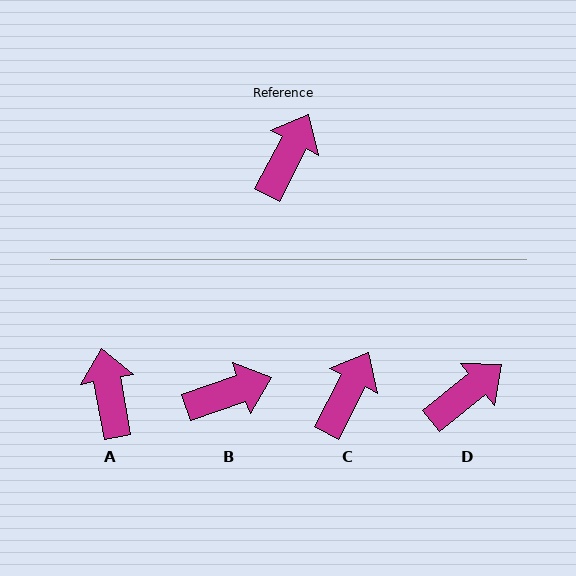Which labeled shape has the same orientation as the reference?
C.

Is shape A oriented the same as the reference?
No, it is off by about 38 degrees.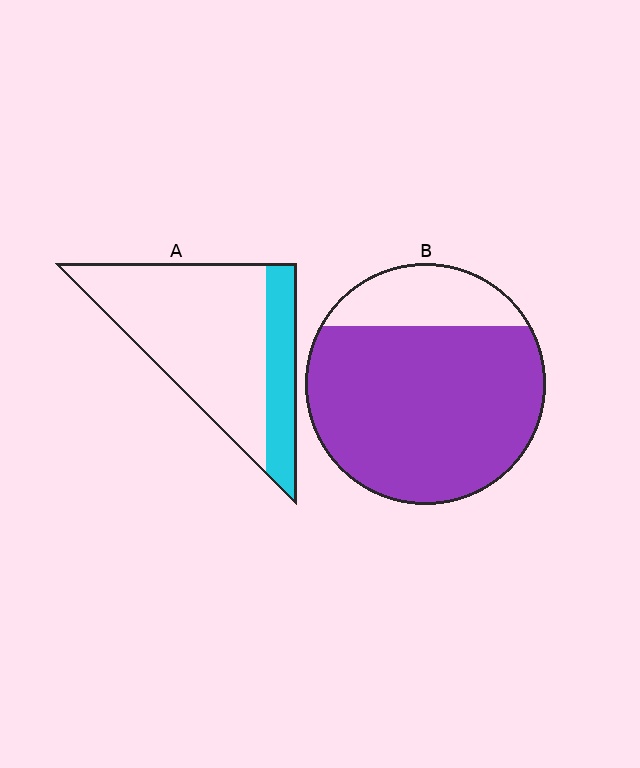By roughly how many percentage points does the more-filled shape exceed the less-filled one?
By roughly 55 percentage points (B over A).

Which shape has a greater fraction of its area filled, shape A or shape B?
Shape B.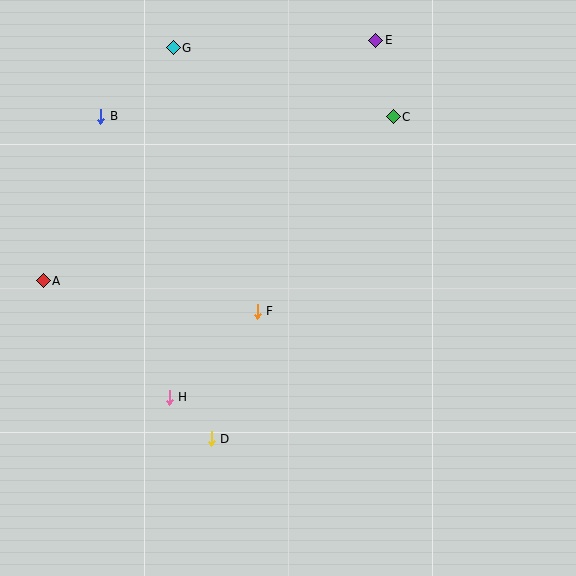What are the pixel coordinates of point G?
Point G is at (173, 48).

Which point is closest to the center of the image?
Point F at (257, 311) is closest to the center.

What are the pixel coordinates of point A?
Point A is at (43, 281).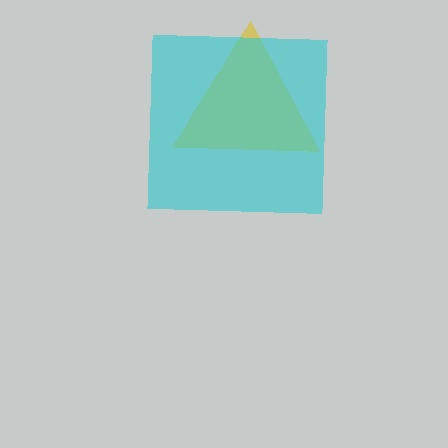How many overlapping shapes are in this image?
There are 2 overlapping shapes in the image.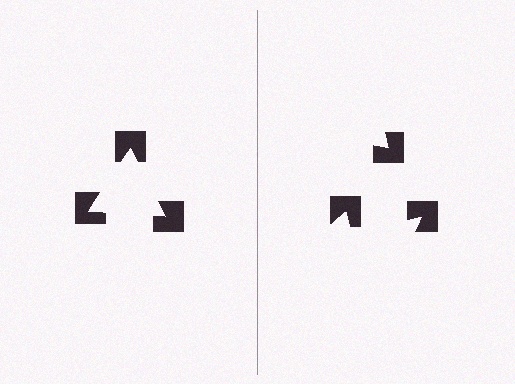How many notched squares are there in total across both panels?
6 — 3 on each side.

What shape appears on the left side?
An illusory triangle.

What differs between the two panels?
The notched squares are positioned identically on both sides; only the wedge orientations differ. On the left they align to a triangle; on the right they are misaligned.